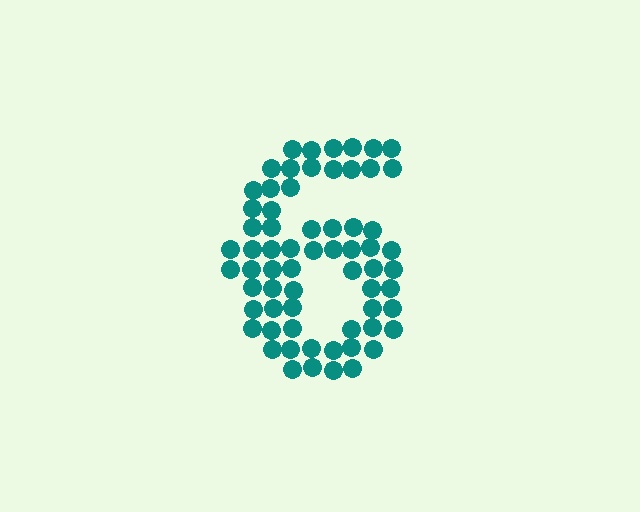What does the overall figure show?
The overall figure shows the digit 6.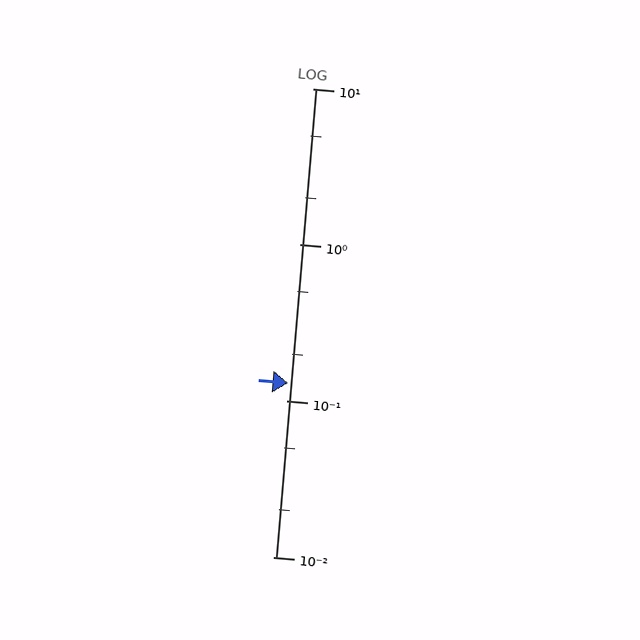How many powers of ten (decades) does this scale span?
The scale spans 3 decades, from 0.01 to 10.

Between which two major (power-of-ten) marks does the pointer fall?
The pointer is between 0.1 and 1.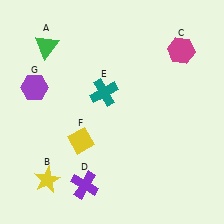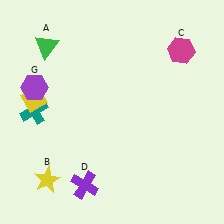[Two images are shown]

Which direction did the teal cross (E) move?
The teal cross (E) moved left.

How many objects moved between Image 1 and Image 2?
2 objects moved between the two images.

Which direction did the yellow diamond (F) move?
The yellow diamond (F) moved left.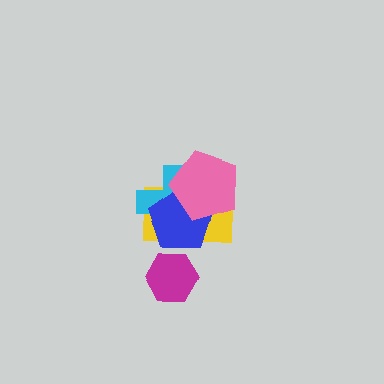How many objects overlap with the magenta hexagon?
0 objects overlap with the magenta hexagon.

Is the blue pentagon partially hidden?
Yes, it is partially covered by another shape.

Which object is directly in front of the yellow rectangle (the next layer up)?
The cyan cross is directly in front of the yellow rectangle.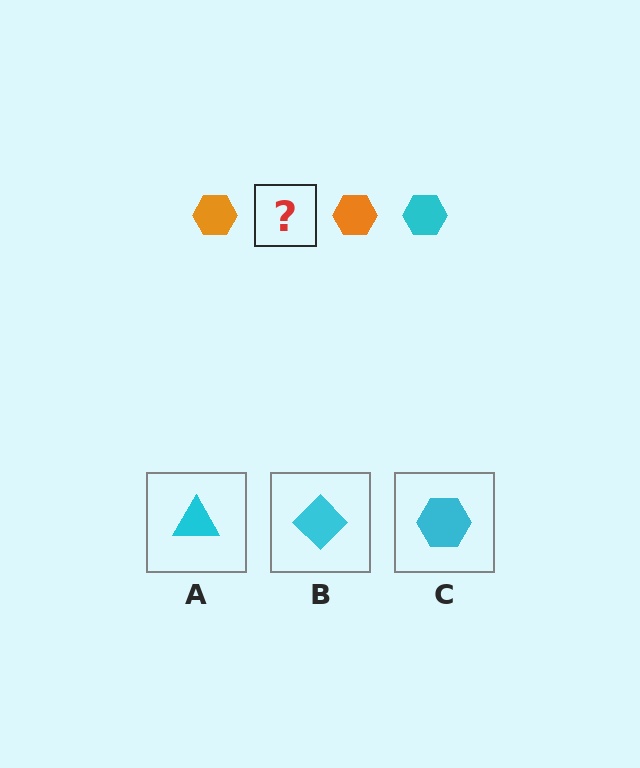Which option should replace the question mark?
Option C.